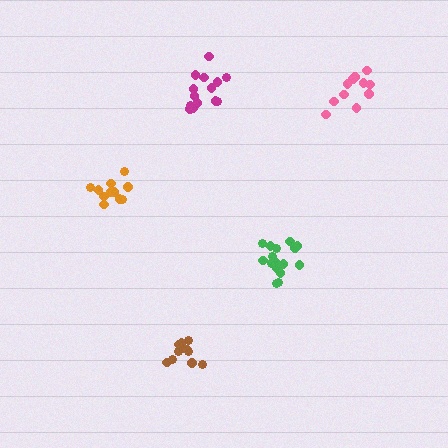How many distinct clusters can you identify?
There are 5 distinct clusters.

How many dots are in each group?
Group 1: 11 dots, Group 2: 16 dots, Group 3: 11 dots, Group 4: 12 dots, Group 5: 14 dots (64 total).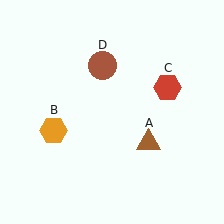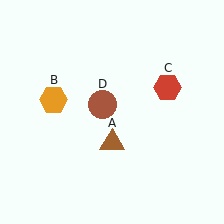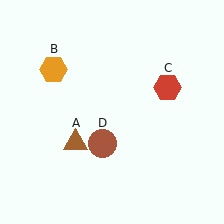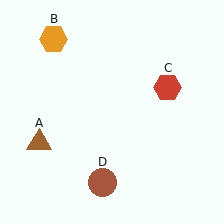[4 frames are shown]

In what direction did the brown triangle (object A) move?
The brown triangle (object A) moved left.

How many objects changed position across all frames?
3 objects changed position: brown triangle (object A), orange hexagon (object B), brown circle (object D).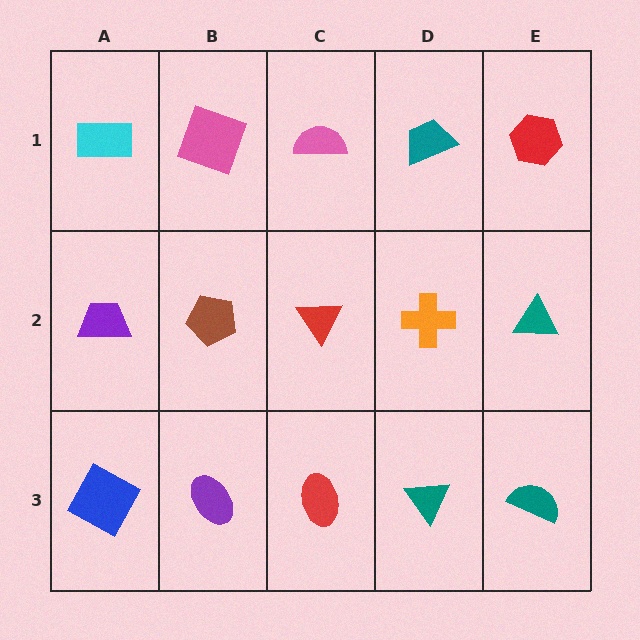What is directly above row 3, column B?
A brown pentagon.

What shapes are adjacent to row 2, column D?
A teal trapezoid (row 1, column D), a teal triangle (row 3, column D), a red triangle (row 2, column C), a teal triangle (row 2, column E).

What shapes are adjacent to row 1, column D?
An orange cross (row 2, column D), a pink semicircle (row 1, column C), a red hexagon (row 1, column E).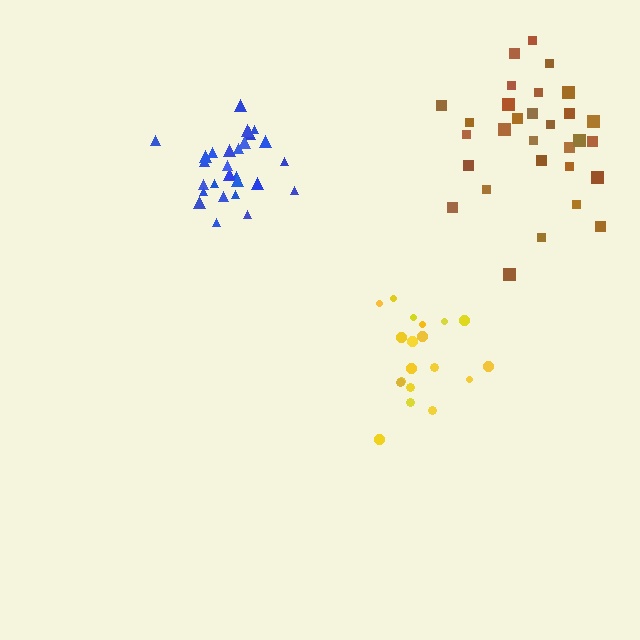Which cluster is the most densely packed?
Blue.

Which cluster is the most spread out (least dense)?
Brown.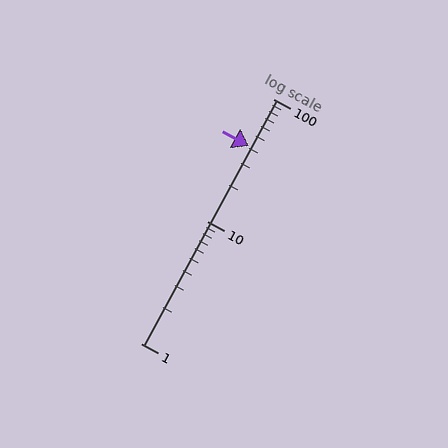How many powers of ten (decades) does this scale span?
The scale spans 2 decades, from 1 to 100.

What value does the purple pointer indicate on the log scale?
The pointer indicates approximately 41.